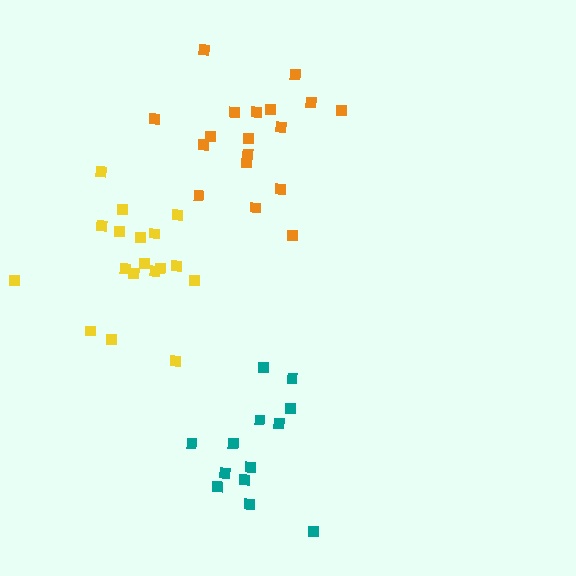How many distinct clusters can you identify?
There are 3 distinct clusters.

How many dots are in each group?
Group 1: 18 dots, Group 2: 13 dots, Group 3: 18 dots (49 total).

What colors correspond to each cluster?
The clusters are colored: orange, teal, yellow.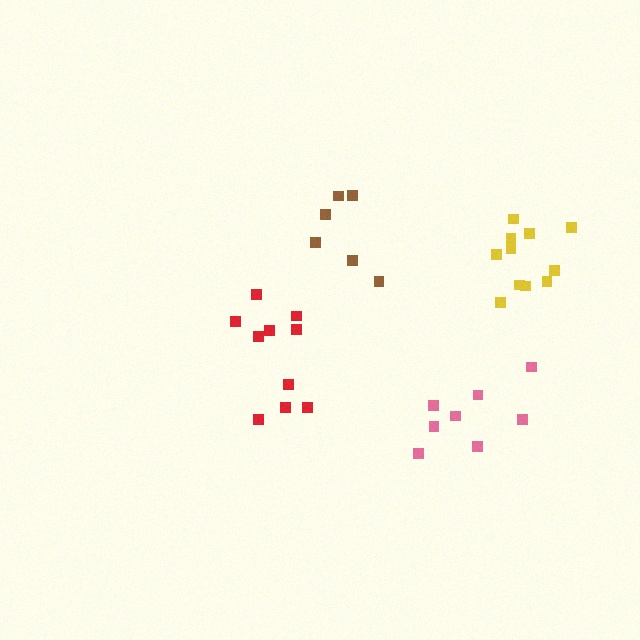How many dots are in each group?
Group 1: 8 dots, Group 2: 10 dots, Group 3: 6 dots, Group 4: 11 dots (35 total).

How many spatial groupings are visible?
There are 4 spatial groupings.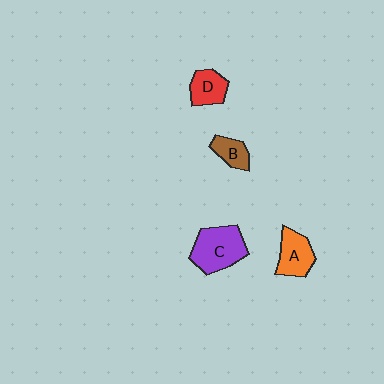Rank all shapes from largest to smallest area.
From largest to smallest: C (purple), A (orange), D (red), B (brown).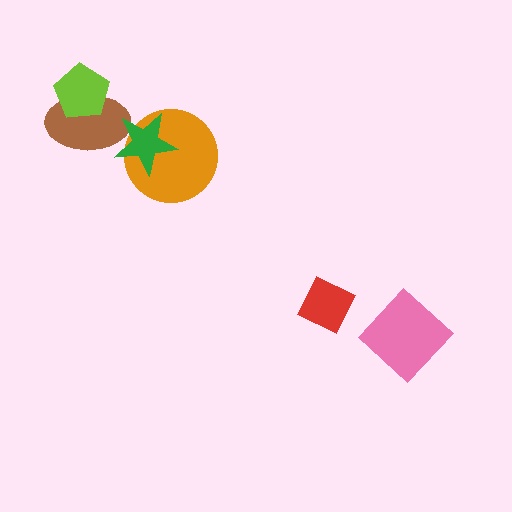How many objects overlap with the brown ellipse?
2 objects overlap with the brown ellipse.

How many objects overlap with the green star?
2 objects overlap with the green star.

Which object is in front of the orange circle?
The green star is in front of the orange circle.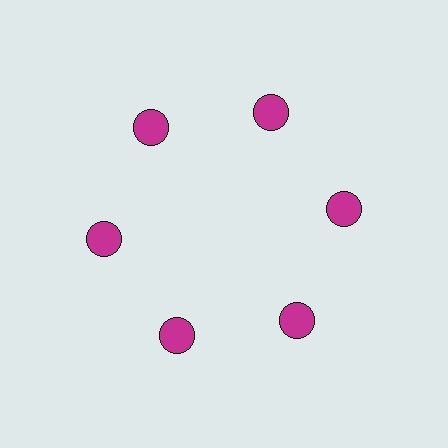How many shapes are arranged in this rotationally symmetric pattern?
There are 6 shapes, arranged in 6 groups of 1.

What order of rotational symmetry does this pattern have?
This pattern has 6-fold rotational symmetry.